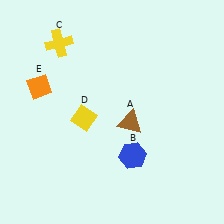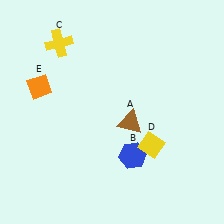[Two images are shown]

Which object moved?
The yellow diamond (D) moved right.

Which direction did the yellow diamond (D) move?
The yellow diamond (D) moved right.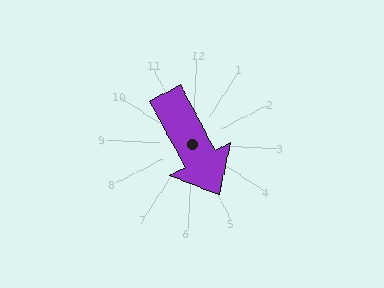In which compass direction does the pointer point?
Southeast.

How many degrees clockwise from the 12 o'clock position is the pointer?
Approximately 149 degrees.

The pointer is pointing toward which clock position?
Roughly 5 o'clock.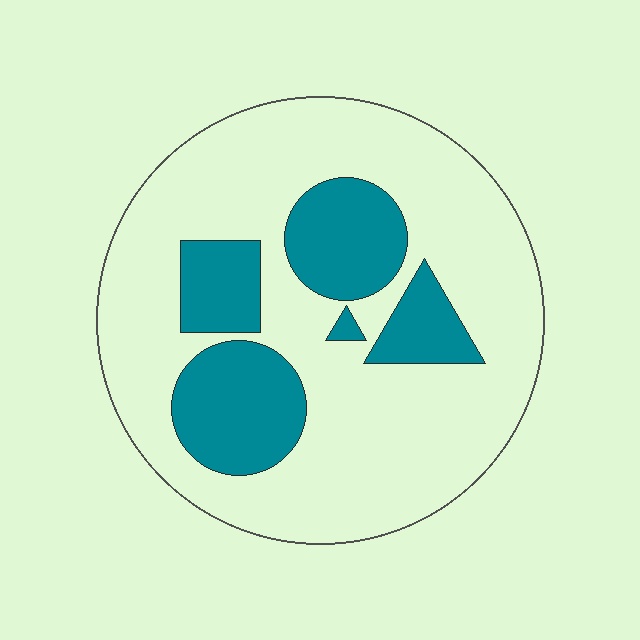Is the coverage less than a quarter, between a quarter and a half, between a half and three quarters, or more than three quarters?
Between a quarter and a half.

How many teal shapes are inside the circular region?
5.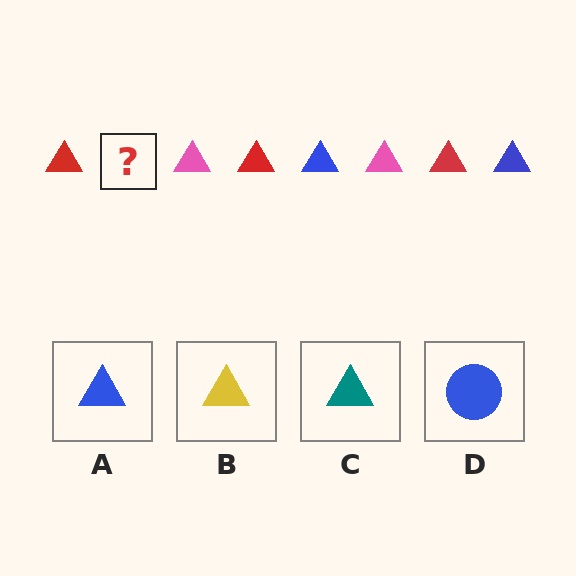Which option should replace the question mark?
Option A.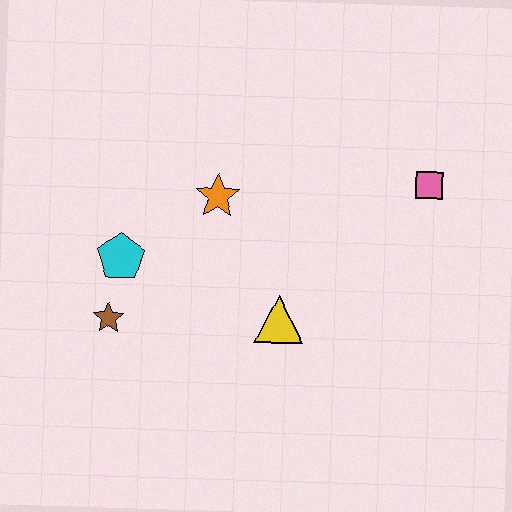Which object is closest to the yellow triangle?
The orange star is closest to the yellow triangle.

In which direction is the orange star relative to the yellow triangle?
The orange star is above the yellow triangle.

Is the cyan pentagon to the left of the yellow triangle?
Yes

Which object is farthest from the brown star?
The pink square is farthest from the brown star.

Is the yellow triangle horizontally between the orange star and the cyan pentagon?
No